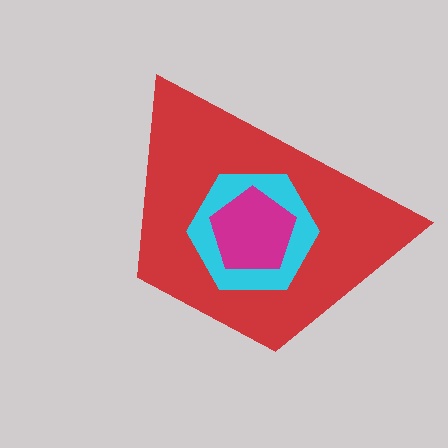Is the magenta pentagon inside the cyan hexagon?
Yes.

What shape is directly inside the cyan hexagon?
The magenta pentagon.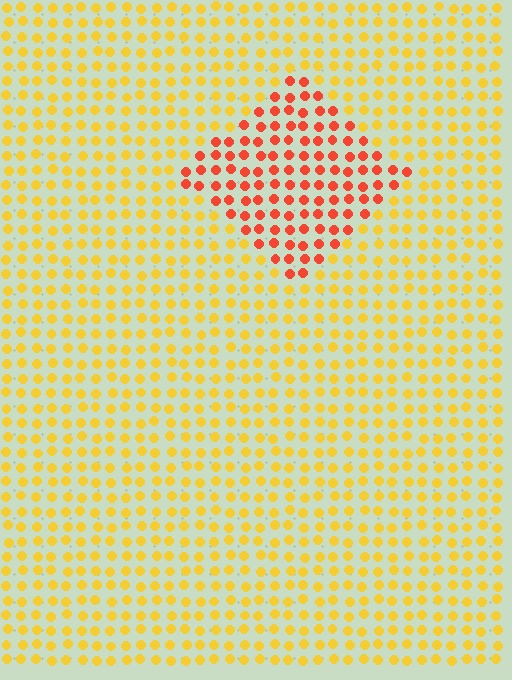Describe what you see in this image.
The image is filled with small yellow elements in a uniform arrangement. A diamond-shaped region is visible where the elements are tinted to a slightly different hue, forming a subtle color boundary.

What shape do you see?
I see a diamond.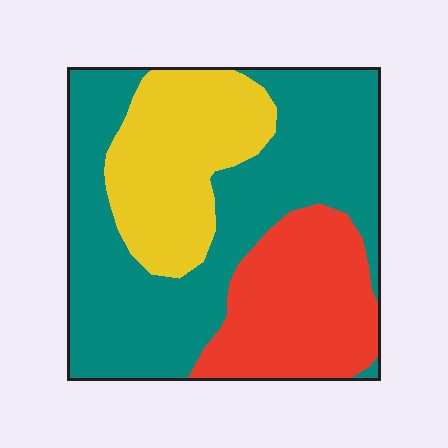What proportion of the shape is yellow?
Yellow takes up about one quarter (1/4) of the shape.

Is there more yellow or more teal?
Teal.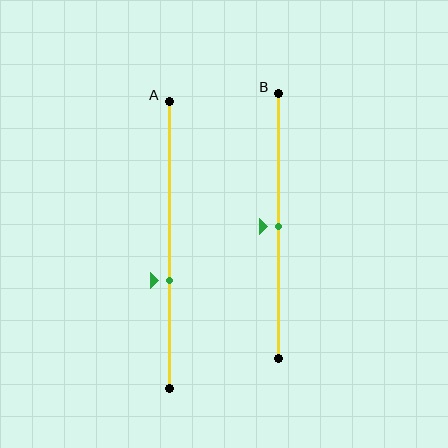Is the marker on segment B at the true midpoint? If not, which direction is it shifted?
Yes, the marker on segment B is at the true midpoint.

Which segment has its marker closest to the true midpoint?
Segment B has its marker closest to the true midpoint.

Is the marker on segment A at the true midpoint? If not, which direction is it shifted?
No, the marker on segment A is shifted downward by about 13% of the segment length.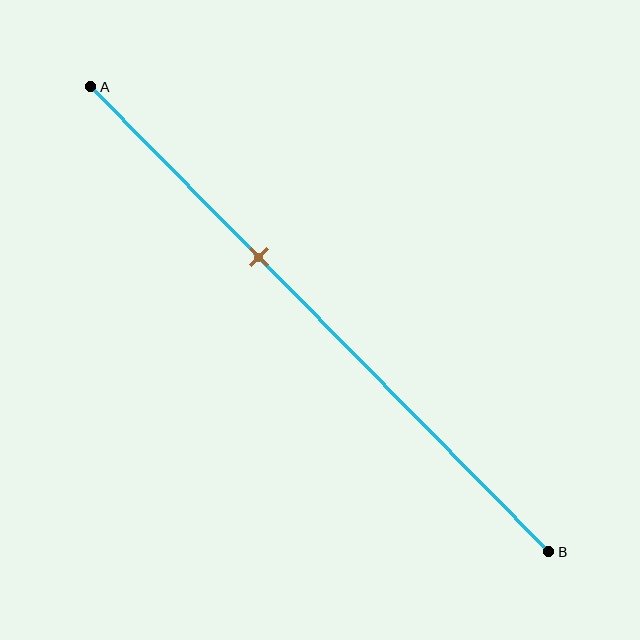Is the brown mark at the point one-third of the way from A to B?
No, the mark is at about 35% from A, not at the 33% one-third point.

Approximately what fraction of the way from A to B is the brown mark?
The brown mark is approximately 35% of the way from A to B.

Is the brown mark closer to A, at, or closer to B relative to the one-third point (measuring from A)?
The brown mark is closer to point B than the one-third point of segment AB.